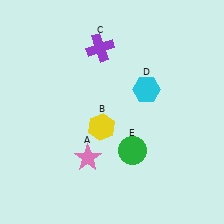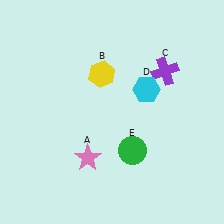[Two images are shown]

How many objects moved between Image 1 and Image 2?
2 objects moved between the two images.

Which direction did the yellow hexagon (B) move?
The yellow hexagon (B) moved up.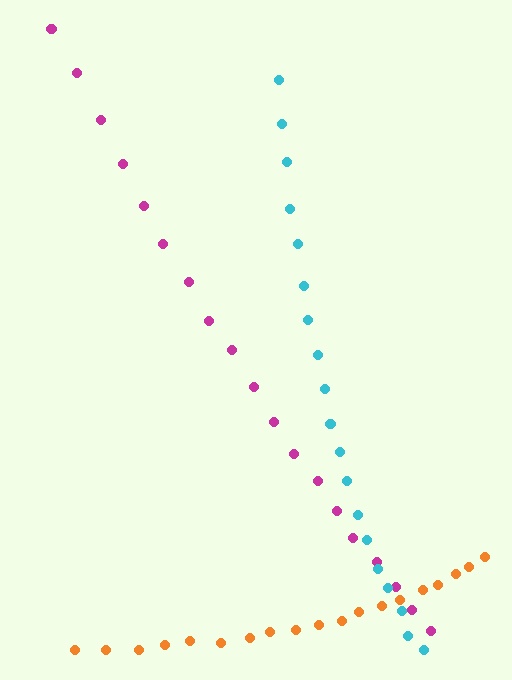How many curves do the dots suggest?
There are 3 distinct paths.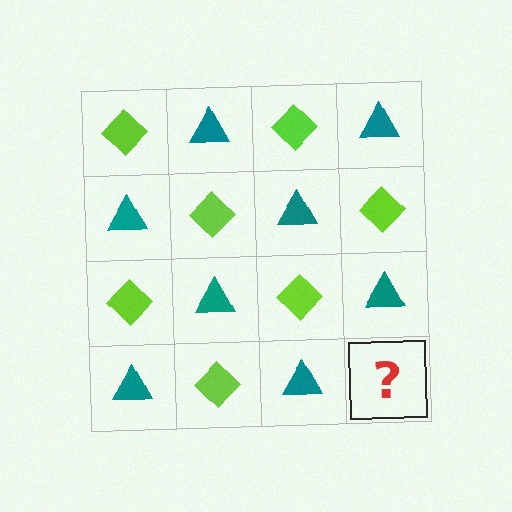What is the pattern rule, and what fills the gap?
The rule is that it alternates lime diamond and teal triangle in a checkerboard pattern. The gap should be filled with a lime diamond.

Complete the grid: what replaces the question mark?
The question mark should be replaced with a lime diamond.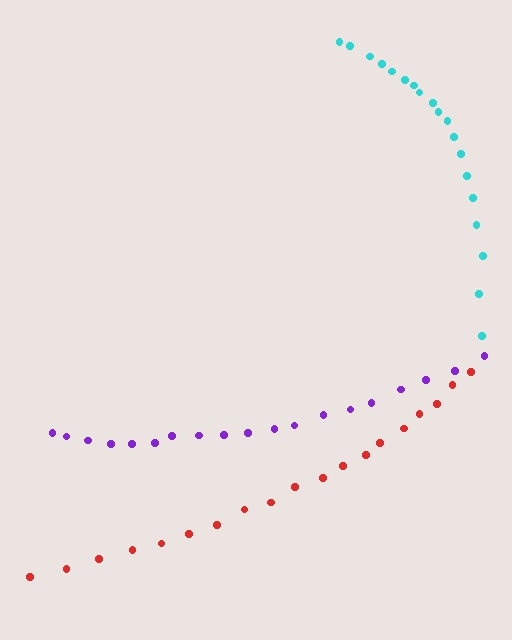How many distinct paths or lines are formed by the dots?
There are 3 distinct paths.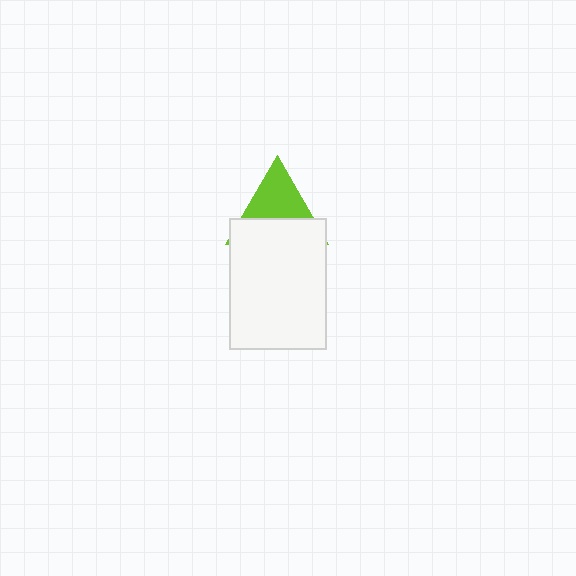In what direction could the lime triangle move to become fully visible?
The lime triangle could move up. That would shift it out from behind the white rectangle entirely.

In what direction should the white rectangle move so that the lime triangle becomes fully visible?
The white rectangle should move down. That is the shortest direction to clear the overlap and leave the lime triangle fully visible.